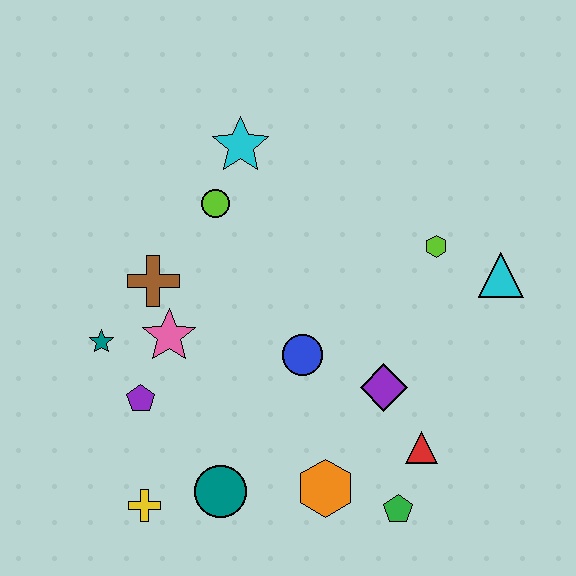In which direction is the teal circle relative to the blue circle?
The teal circle is below the blue circle.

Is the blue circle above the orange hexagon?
Yes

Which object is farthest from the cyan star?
The green pentagon is farthest from the cyan star.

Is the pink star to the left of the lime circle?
Yes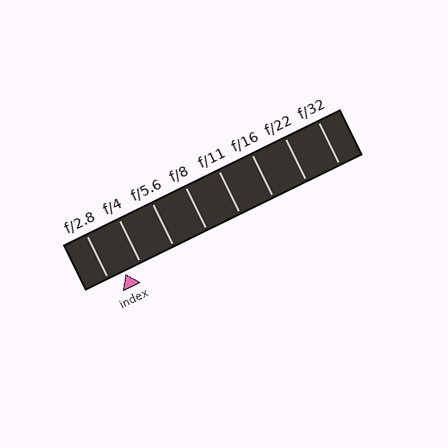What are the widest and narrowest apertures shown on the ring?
The widest aperture shown is f/2.8 and the narrowest is f/32.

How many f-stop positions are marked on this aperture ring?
There are 8 f-stop positions marked.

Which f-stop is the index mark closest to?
The index mark is closest to f/2.8.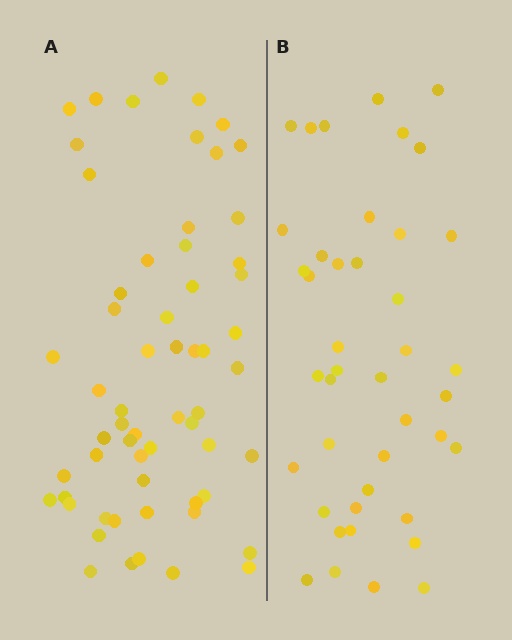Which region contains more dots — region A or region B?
Region A (the left region) has more dots.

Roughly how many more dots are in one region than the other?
Region A has approximately 20 more dots than region B.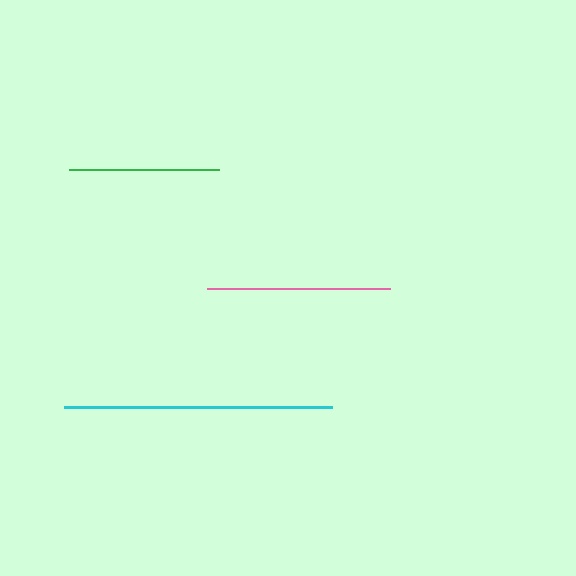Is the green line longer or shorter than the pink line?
The pink line is longer than the green line.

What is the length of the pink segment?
The pink segment is approximately 183 pixels long.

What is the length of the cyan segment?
The cyan segment is approximately 269 pixels long.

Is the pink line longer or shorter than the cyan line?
The cyan line is longer than the pink line.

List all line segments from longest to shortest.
From longest to shortest: cyan, pink, green.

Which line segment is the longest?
The cyan line is the longest at approximately 269 pixels.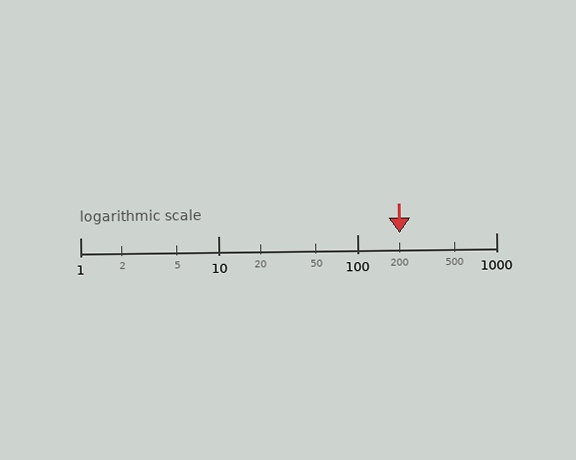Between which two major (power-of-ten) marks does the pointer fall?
The pointer is between 100 and 1000.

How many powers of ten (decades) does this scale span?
The scale spans 3 decades, from 1 to 1000.